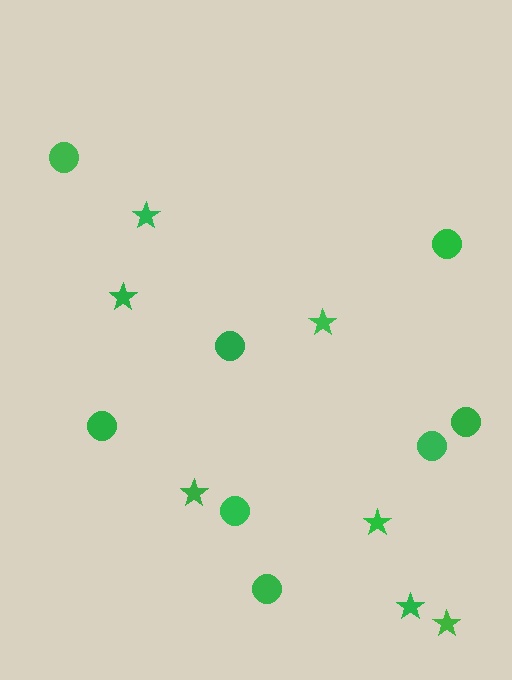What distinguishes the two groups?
There are 2 groups: one group of stars (7) and one group of circles (8).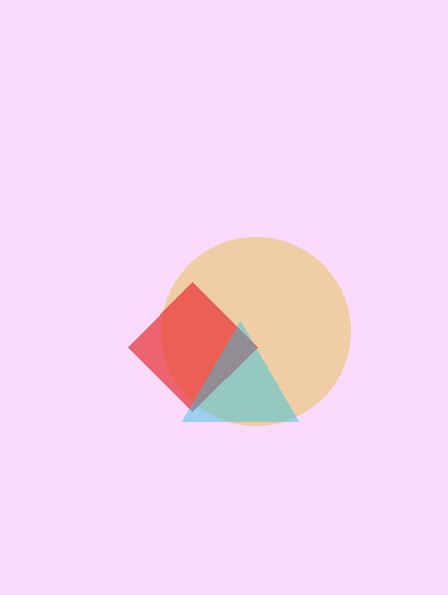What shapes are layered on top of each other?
The layered shapes are: a yellow circle, a red diamond, a cyan triangle.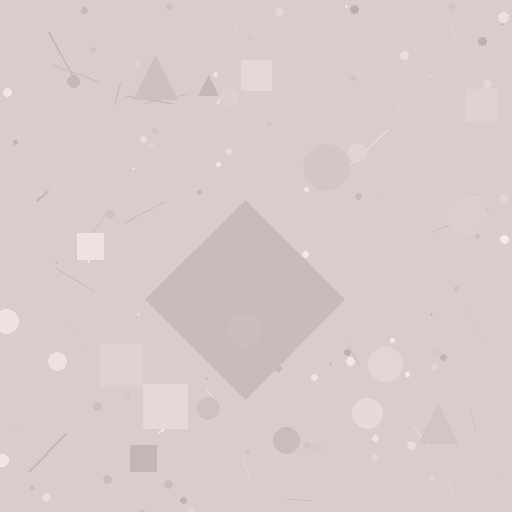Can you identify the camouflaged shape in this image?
The camouflaged shape is a diamond.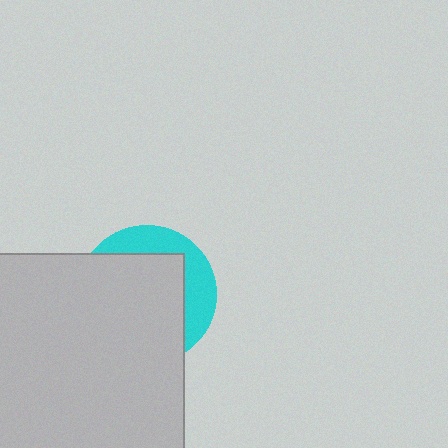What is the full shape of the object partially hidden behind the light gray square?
The partially hidden object is a cyan circle.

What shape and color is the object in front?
The object in front is a light gray square.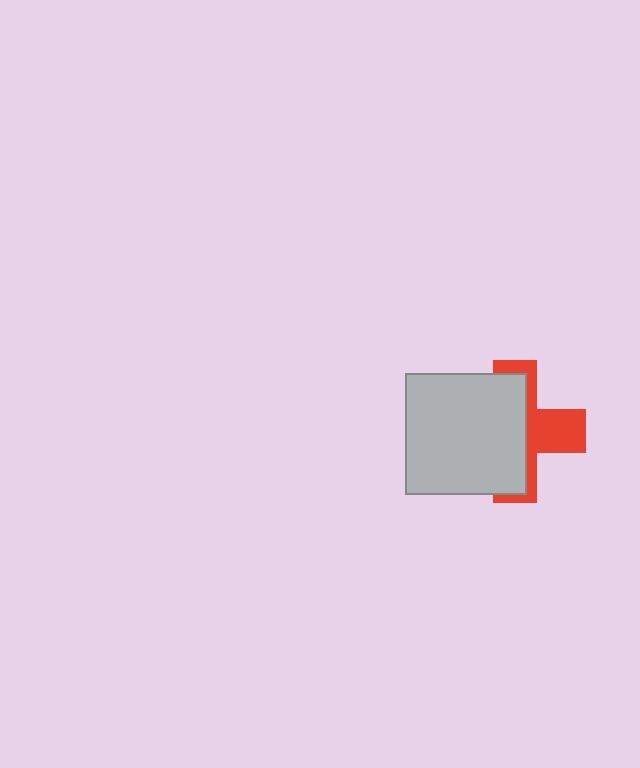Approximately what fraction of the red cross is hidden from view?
Roughly 60% of the red cross is hidden behind the light gray square.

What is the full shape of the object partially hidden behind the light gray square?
The partially hidden object is a red cross.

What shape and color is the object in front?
The object in front is a light gray square.